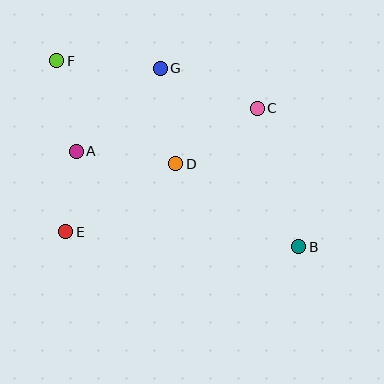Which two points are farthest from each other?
Points B and F are farthest from each other.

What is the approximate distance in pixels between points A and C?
The distance between A and C is approximately 186 pixels.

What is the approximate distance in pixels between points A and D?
The distance between A and D is approximately 101 pixels.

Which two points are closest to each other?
Points A and E are closest to each other.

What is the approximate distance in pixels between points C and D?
The distance between C and D is approximately 98 pixels.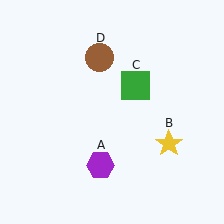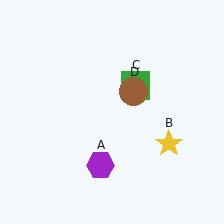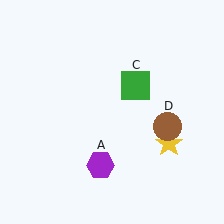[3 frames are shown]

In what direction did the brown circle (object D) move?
The brown circle (object D) moved down and to the right.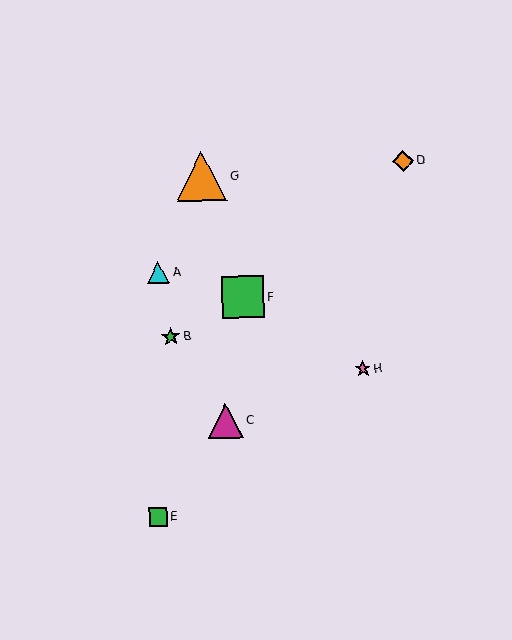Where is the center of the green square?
The center of the green square is at (158, 517).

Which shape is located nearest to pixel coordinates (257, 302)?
The green square (labeled F) at (243, 297) is nearest to that location.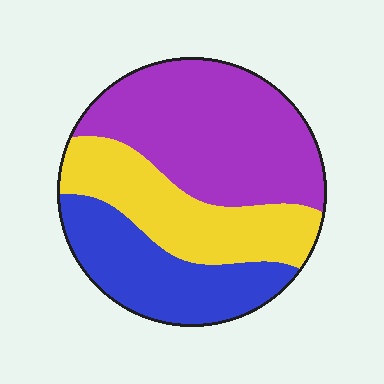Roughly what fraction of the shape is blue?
Blue takes up about one quarter (1/4) of the shape.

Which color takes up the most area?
Purple, at roughly 45%.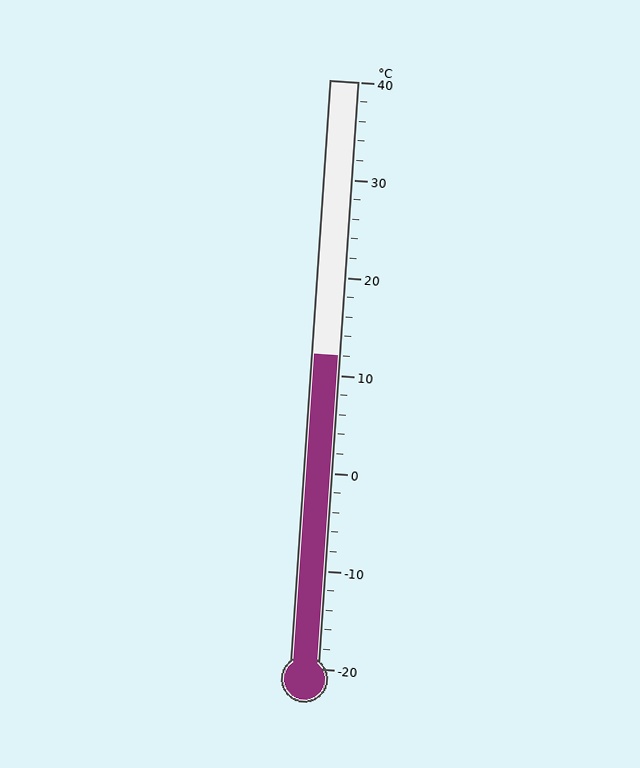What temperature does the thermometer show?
The thermometer shows approximately 12°C.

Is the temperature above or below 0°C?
The temperature is above 0°C.